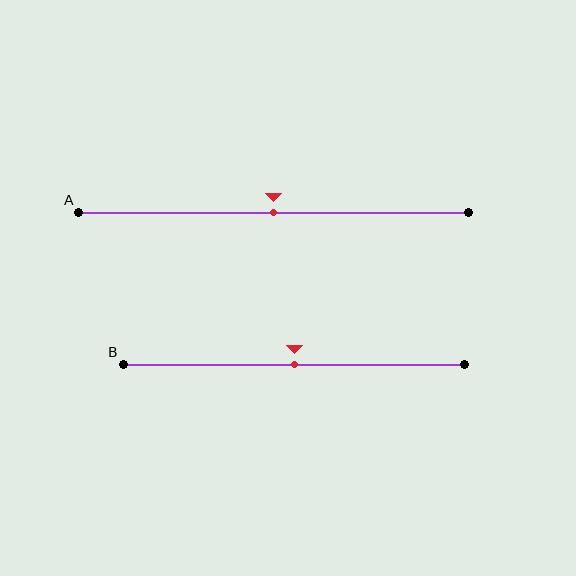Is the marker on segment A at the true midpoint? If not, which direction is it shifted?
Yes, the marker on segment A is at the true midpoint.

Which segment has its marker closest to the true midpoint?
Segment A has its marker closest to the true midpoint.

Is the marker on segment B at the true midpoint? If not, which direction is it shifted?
Yes, the marker on segment B is at the true midpoint.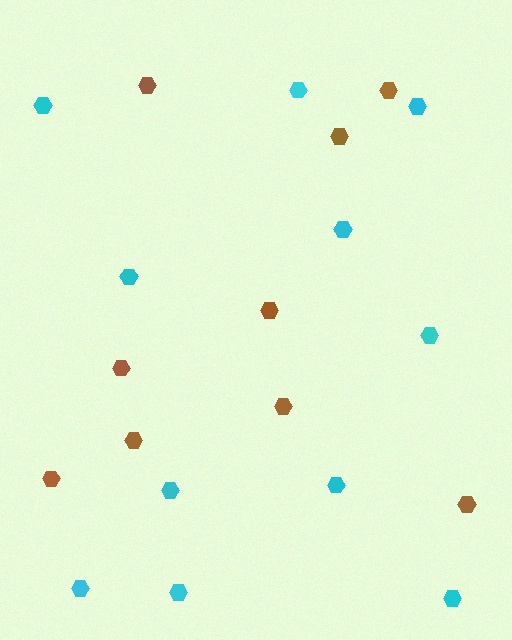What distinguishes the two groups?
There are 2 groups: one group of cyan hexagons (11) and one group of brown hexagons (9).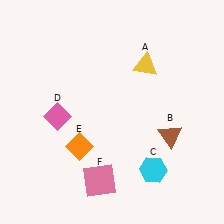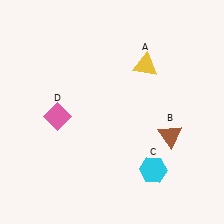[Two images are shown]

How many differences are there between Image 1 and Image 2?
There are 2 differences between the two images.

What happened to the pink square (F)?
The pink square (F) was removed in Image 2. It was in the bottom-left area of Image 1.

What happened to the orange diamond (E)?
The orange diamond (E) was removed in Image 2. It was in the bottom-left area of Image 1.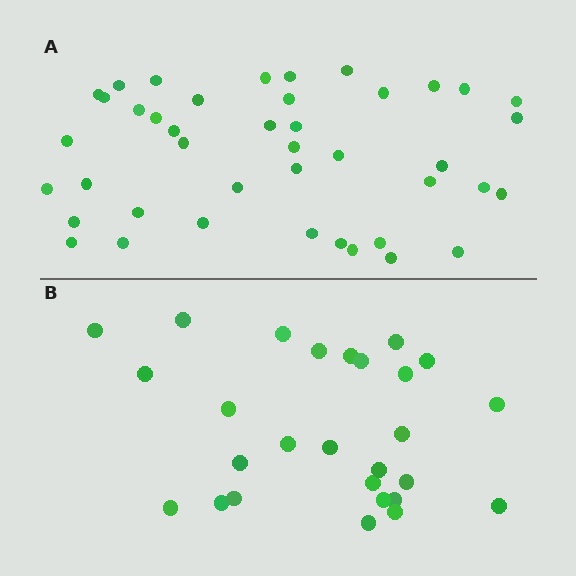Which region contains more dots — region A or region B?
Region A (the top region) has more dots.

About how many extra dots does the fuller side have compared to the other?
Region A has approximately 15 more dots than region B.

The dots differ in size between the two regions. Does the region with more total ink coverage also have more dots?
No. Region B has more total ink coverage because its dots are larger, but region A actually contains more individual dots. Total area can be misleading — the number of items is what matters here.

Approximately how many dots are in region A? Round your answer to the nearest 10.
About 40 dots. (The exact count is 42, which rounds to 40.)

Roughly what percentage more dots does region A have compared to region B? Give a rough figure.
About 55% more.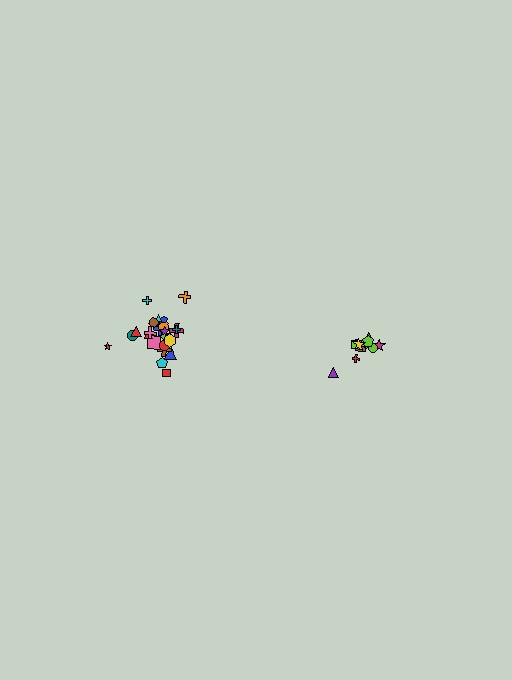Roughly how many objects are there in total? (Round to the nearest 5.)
Roughly 35 objects in total.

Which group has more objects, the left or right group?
The left group.